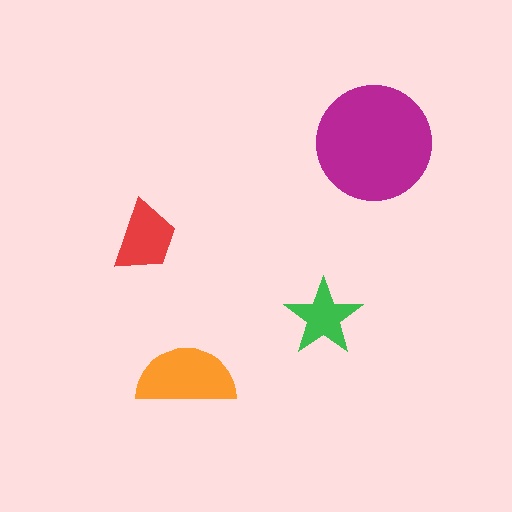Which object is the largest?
The magenta circle.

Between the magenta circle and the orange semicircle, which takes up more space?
The magenta circle.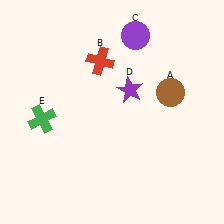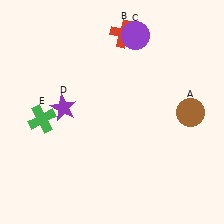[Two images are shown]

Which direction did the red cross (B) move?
The red cross (B) moved up.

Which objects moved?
The objects that moved are: the brown circle (A), the red cross (B), the purple star (D).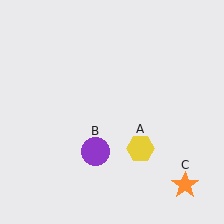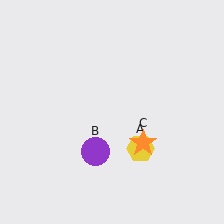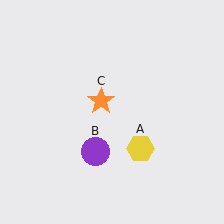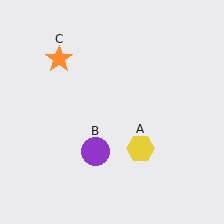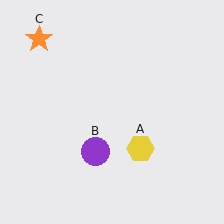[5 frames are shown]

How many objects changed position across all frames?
1 object changed position: orange star (object C).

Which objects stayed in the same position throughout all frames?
Yellow hexagon (object A) and purple circle (object B) remained stationary.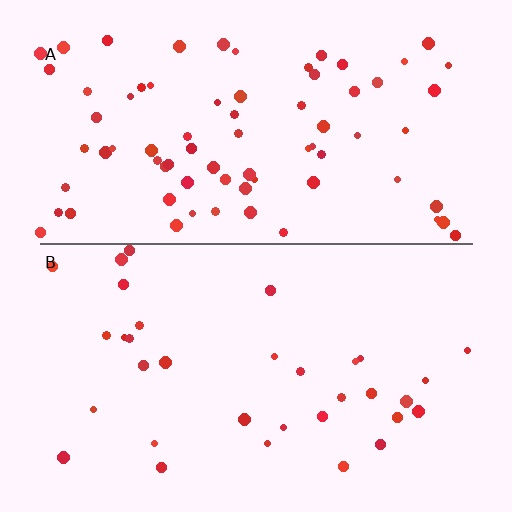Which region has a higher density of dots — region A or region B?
A (the top).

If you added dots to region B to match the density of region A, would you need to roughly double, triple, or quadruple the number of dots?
Approximately double.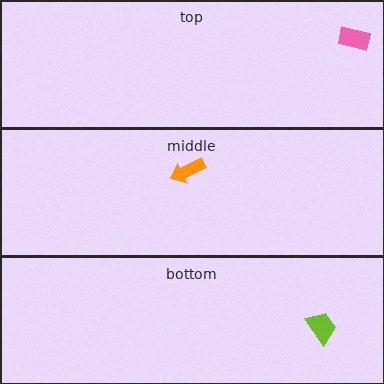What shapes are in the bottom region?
The lime trapezoid.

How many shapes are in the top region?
1.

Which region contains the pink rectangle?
The top region.